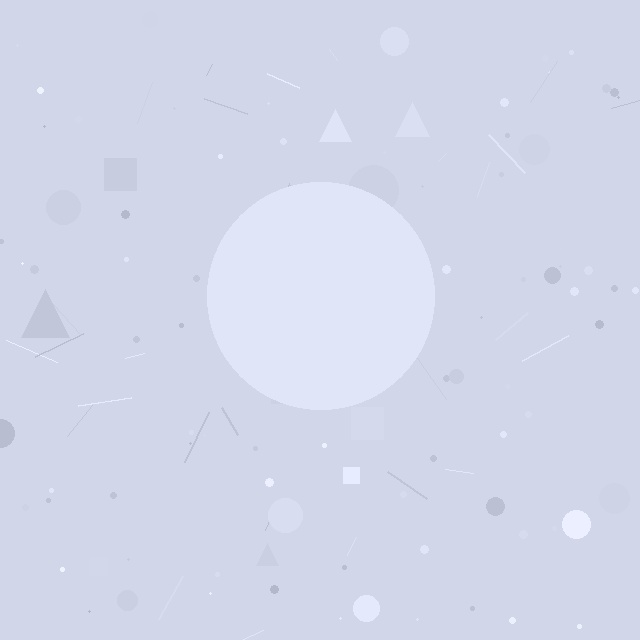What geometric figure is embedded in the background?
A circle is embedded in the background.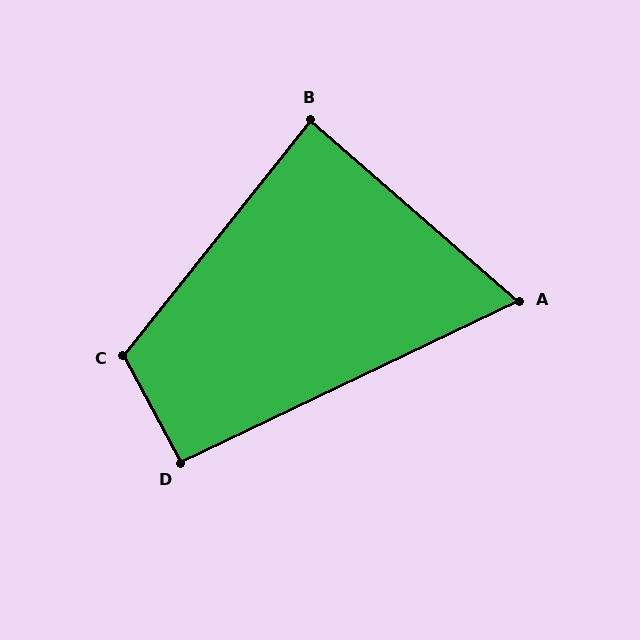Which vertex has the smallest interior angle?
A, at approximately 66 degrees.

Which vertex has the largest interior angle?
C, at approximately 114 degrees.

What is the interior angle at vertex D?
Approximately 92 degrees (approximately right).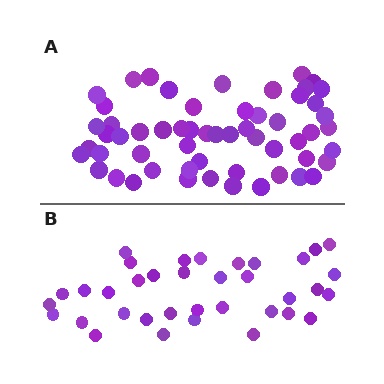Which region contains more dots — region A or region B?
Region A (the top region) has more dots.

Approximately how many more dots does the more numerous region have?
Region A has approximately 20 more dots than region B.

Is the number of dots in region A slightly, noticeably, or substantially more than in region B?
Region A has substantially more. The ratio is roughly 1.6 to 1.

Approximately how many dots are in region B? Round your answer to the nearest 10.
About 40 dots. (The exact count is 36, which rounds to 40.)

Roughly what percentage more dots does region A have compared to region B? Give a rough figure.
About 60% more.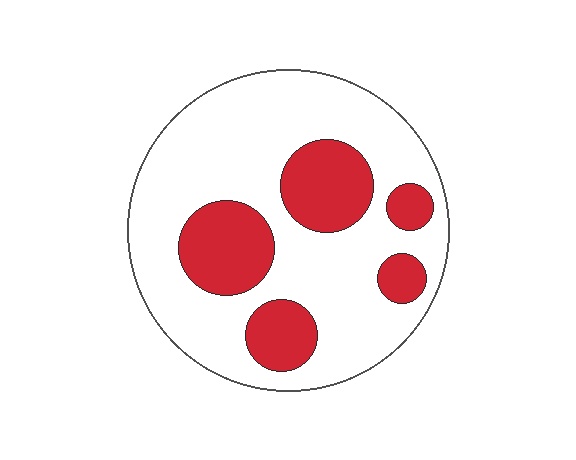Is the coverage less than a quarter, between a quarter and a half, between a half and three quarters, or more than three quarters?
Between a quarter and a half.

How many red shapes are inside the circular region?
5.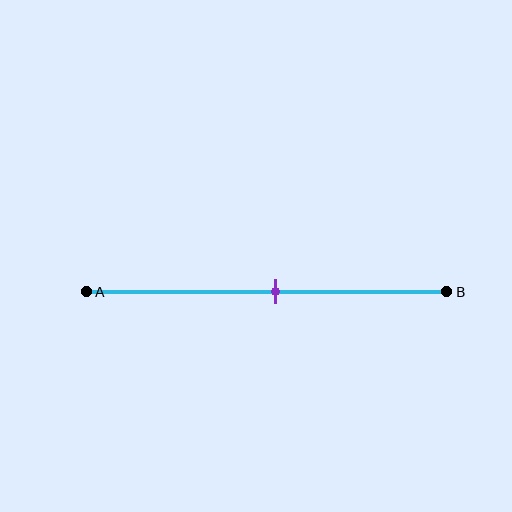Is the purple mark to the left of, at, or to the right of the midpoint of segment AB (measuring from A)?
The purple mark is approximately at the midpoint of segment AB.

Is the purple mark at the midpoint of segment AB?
Yes, the mark is approximately at the midpoint.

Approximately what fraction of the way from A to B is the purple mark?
The purple mark is approximately 50% of the way from A to B.